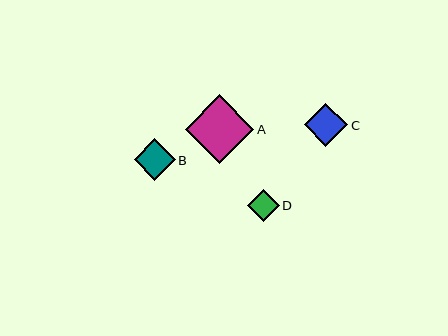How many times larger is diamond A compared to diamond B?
Diamond A is approximately 1.7 times the size of diamond B.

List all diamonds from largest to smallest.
From largest to smallest: A, C, B, D.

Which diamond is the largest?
Diamond A is the largest with a size of approximately 69 pixels.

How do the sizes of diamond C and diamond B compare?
Diamond C and diamond B are approximately the same size.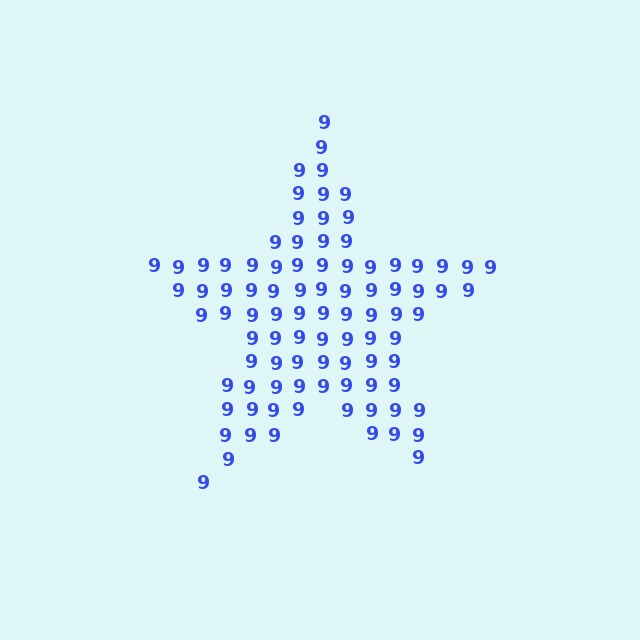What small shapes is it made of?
It is made of small digit 9's.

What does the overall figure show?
The overall figure shows a star.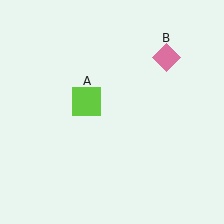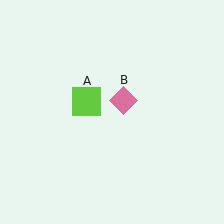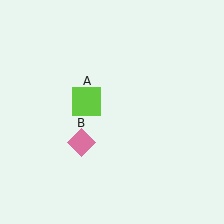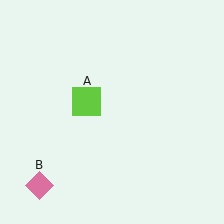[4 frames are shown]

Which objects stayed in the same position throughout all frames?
Lime square (object A) remained stationary.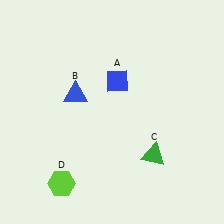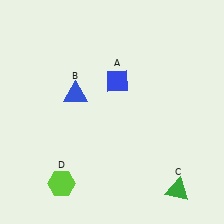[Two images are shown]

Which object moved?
The green triangle (C) moved down.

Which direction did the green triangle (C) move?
The green triangle (C) moved down.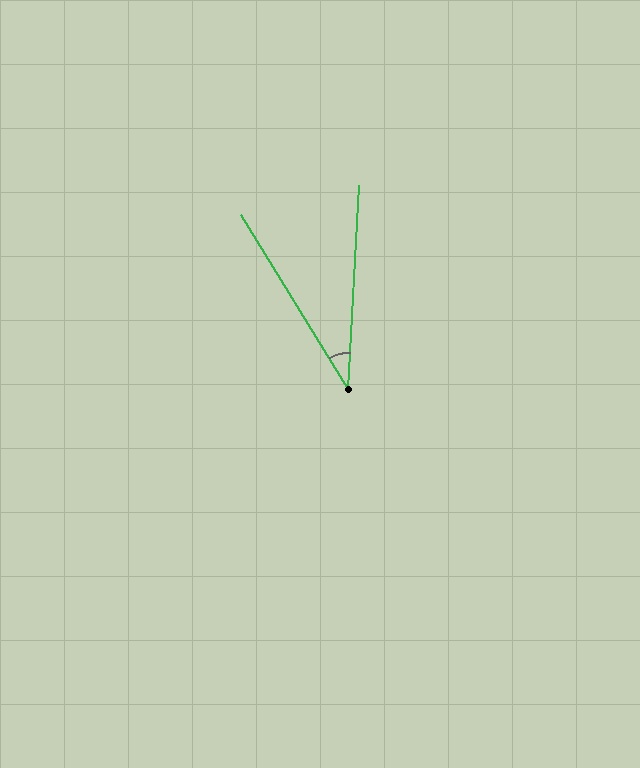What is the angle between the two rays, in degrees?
Approximately 35 degrees.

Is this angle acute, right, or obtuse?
It is acute.